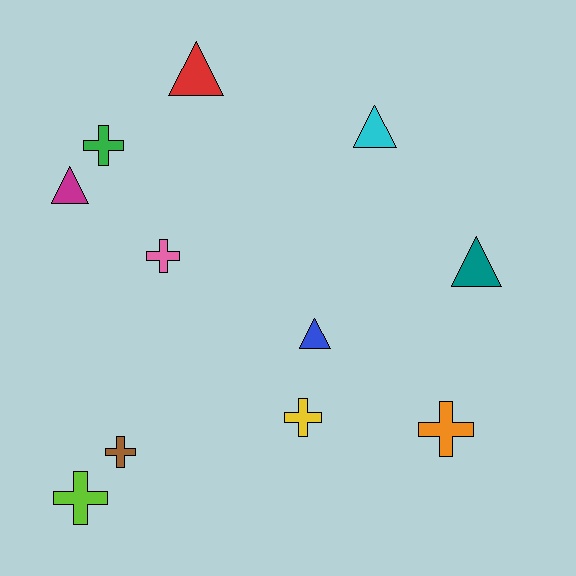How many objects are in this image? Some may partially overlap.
There are 11 objects.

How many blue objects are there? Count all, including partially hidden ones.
There is 1 blue object.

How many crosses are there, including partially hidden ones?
There are 6 crosses.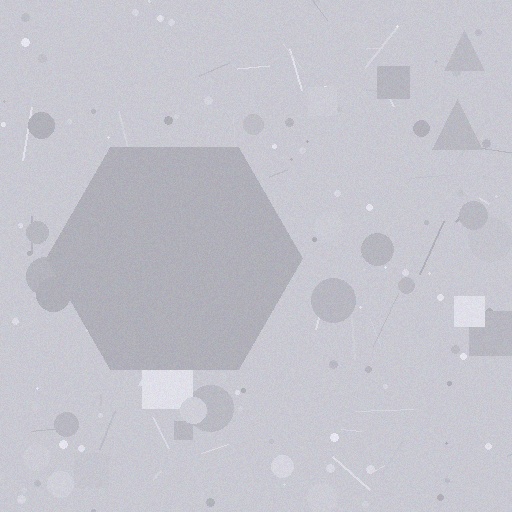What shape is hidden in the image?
A hexagon is hidden in the image.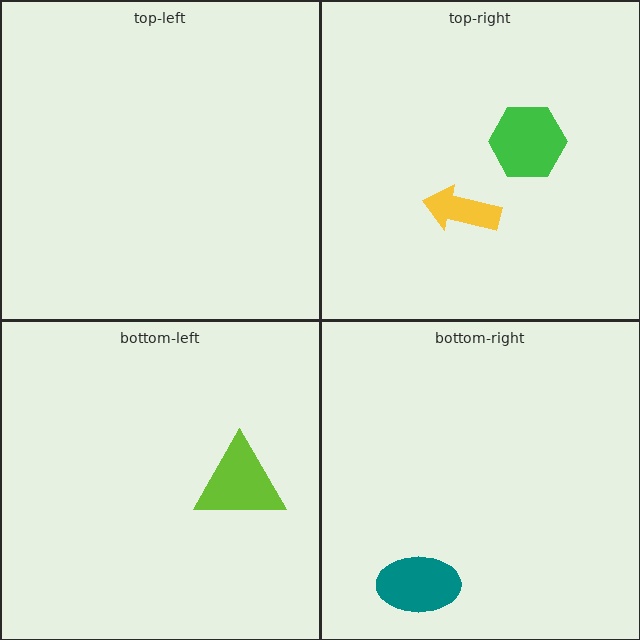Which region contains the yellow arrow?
The top-right region.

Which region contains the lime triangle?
The bottom-left region.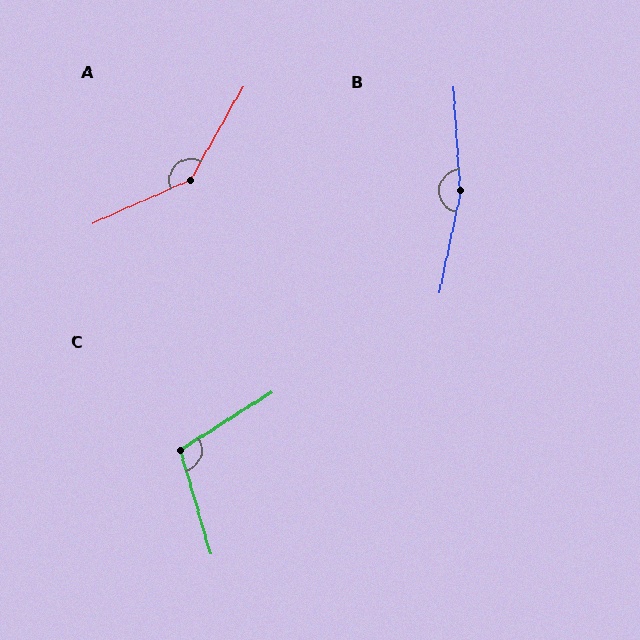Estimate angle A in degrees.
Approximately 144 degrees.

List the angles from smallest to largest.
C (106°), A (144°), B (165°).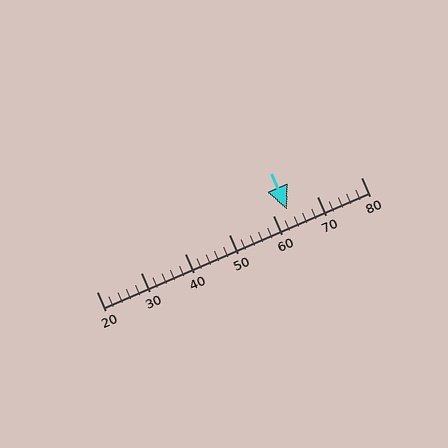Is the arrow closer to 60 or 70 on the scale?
The arrow is closer to 60.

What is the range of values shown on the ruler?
The ruler shows values from 20 to 80.